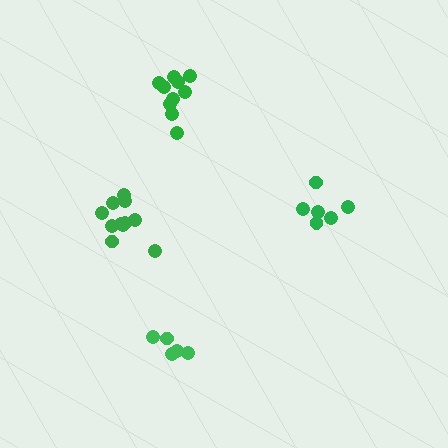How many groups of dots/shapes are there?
There are 4 groups.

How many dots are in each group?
Group 1: 11 dots, Group 2: 10 dots, Group 3: 5 dots, Group 4: 6 dots (32 total).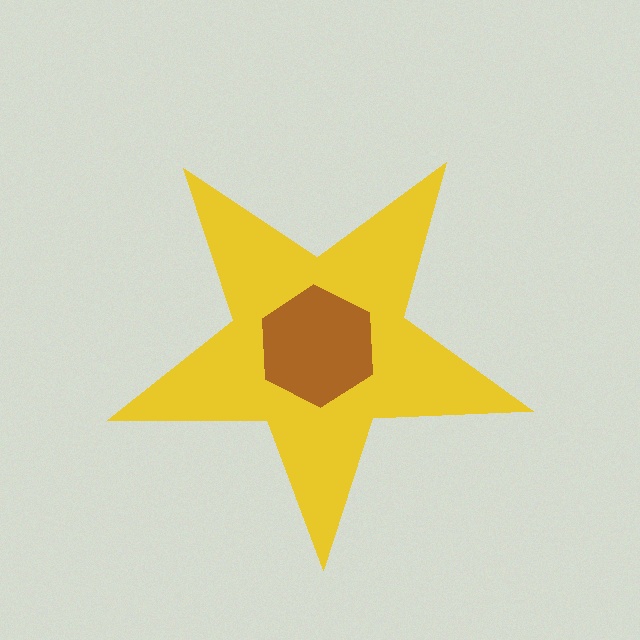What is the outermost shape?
The yellow star.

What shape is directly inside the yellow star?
The brown hexagon.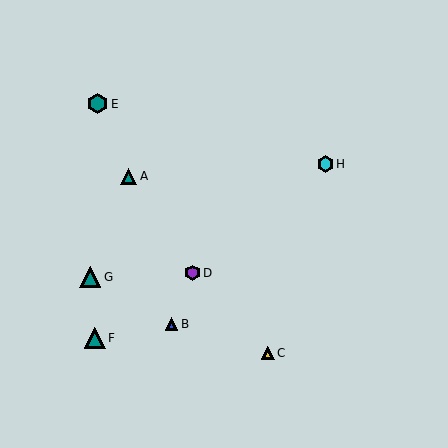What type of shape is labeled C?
Shape C is a yellow triangle.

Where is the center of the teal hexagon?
The center of the teal hexagon is at (98, 104).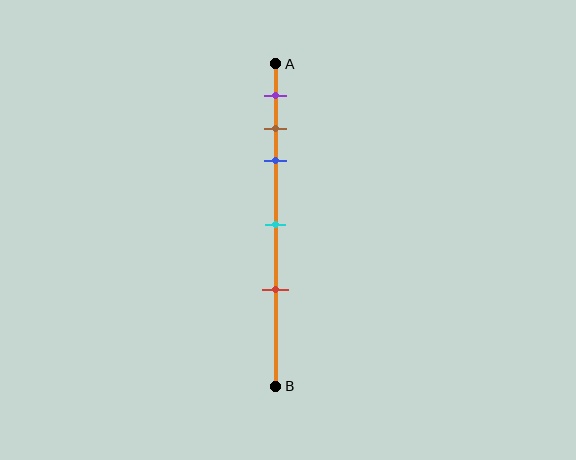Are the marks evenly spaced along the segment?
No, the marks are not evenly spaced.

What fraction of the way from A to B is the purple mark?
The purple mark is approximately 10% (0.1) of the way from A to B.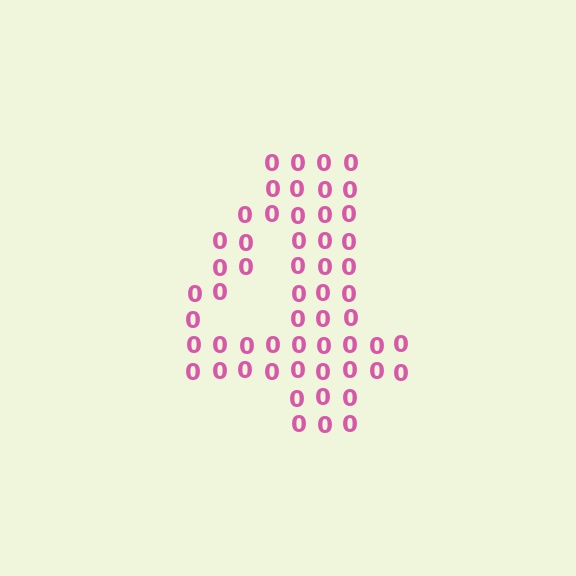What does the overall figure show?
The overall figure shows the digit 4.